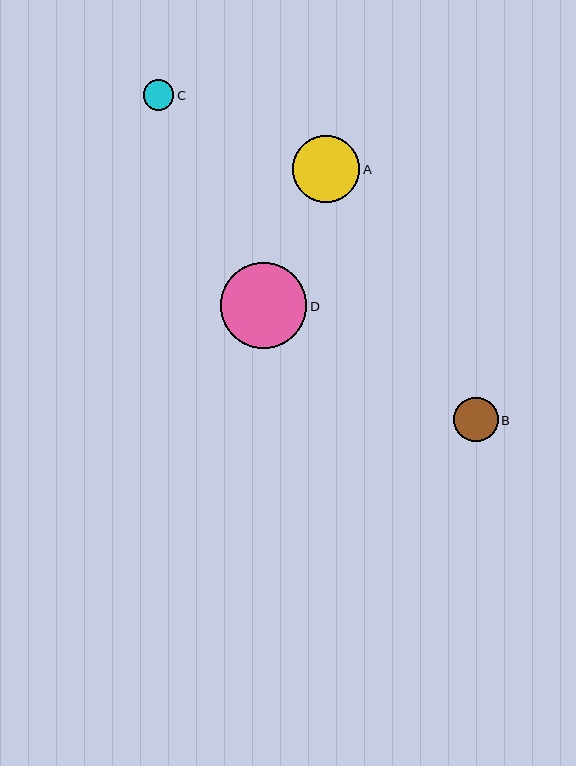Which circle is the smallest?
Circle C is the smallest with a size of approximately 31 pixels.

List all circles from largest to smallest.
From largest to smallest: D, A, B, C.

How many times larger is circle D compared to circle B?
Circle D is approximately 1.9 times the size of circle B.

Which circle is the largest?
Circle D is the largest with a size of approximately 86 pixels.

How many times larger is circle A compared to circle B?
Circle A is approximately 1.5 times the size of circle B.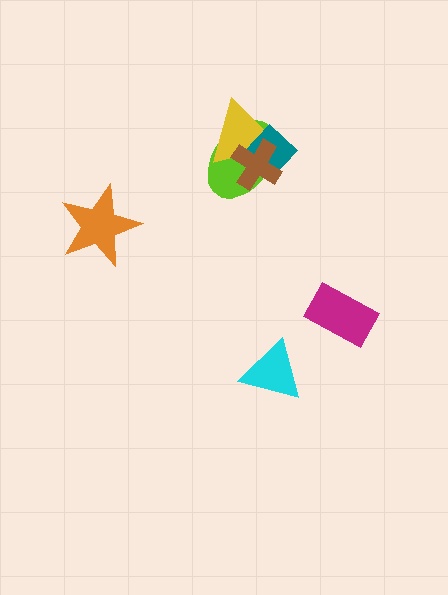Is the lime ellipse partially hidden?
Yes, it is partially covered by another shape.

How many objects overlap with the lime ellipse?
3 objects overlap with the lime ellipse.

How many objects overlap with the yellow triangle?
3 objects overlap with the yellow triangle.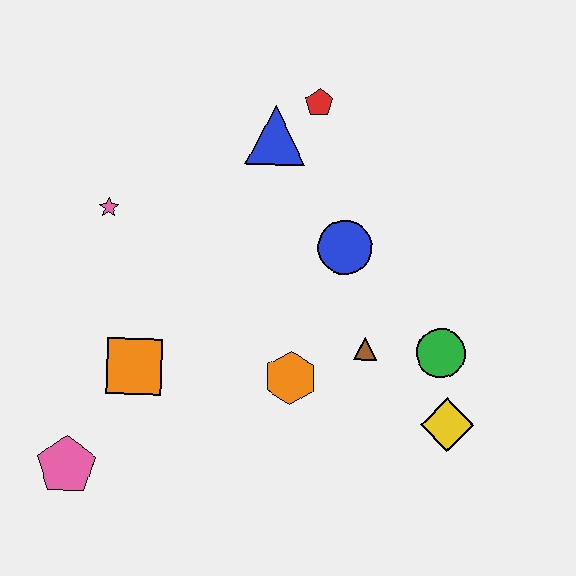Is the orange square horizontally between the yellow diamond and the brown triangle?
No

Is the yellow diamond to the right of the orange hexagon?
Yes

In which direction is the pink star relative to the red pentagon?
The pink star is to the left of the red pentagon.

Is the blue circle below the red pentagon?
Yes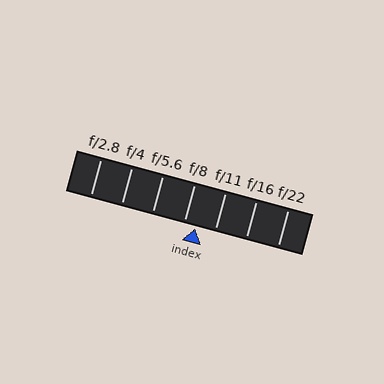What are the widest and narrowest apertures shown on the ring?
The widest aperture shown is f/2.8 and the narrowest is f/22.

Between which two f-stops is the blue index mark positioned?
The index mark is between f/8 and f/11.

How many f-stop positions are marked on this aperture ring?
There are 7 f-stop positions marked.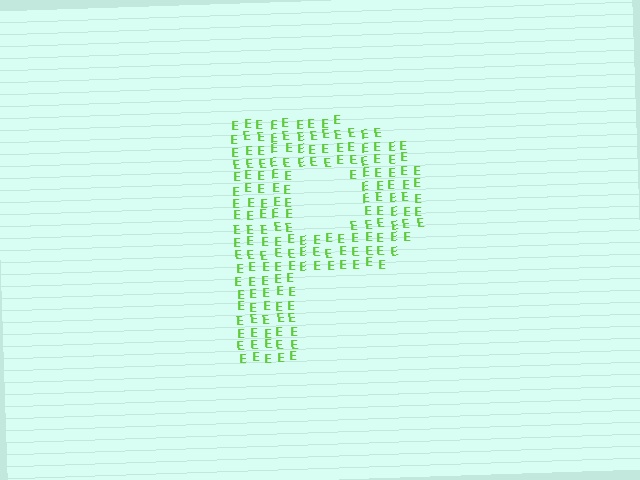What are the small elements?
The small elements are letter E's.